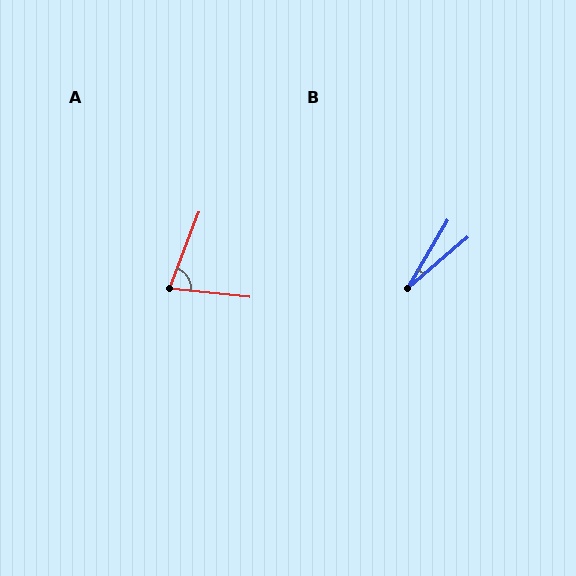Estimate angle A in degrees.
Approximately 75 degrees.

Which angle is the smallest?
B, at approximately 19 degrees.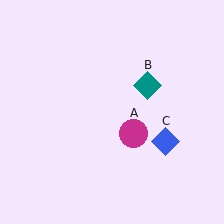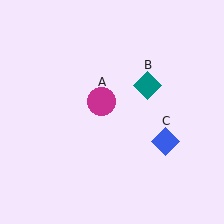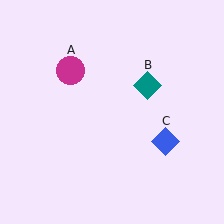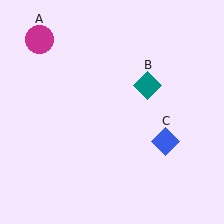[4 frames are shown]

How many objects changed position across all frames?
1 object changed position: magenta circle (object A).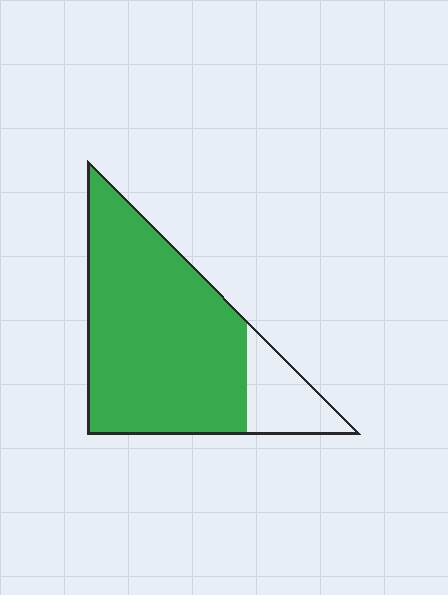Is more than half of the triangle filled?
Yes.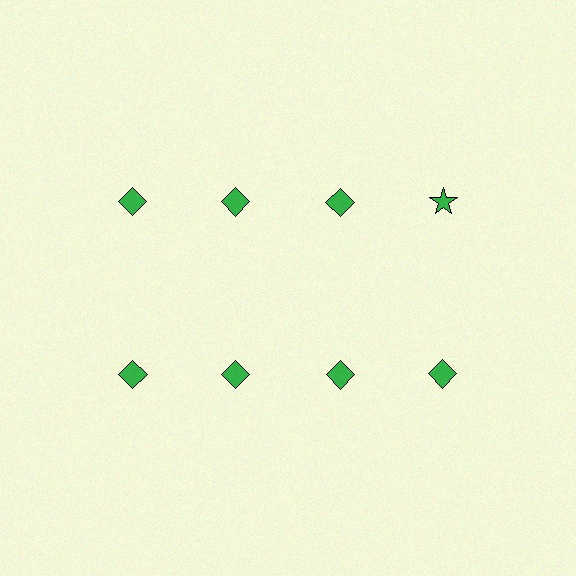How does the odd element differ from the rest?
It has a different shape: star instead of diamond.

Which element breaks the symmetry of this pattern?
The green star in the top row, second from right column breaks the symmetry. All other shapes are green diamonds.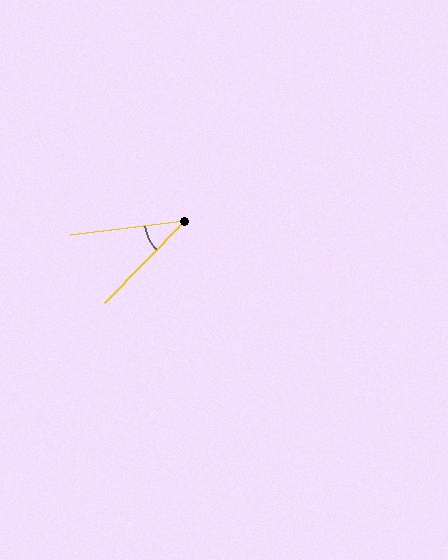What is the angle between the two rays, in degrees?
Approximately 39 degrees.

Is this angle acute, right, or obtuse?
It is acute.